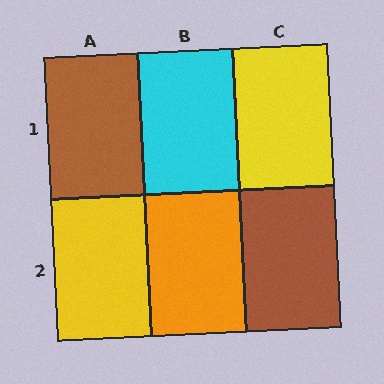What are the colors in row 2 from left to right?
Yellow, orange, brown.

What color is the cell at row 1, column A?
Brown.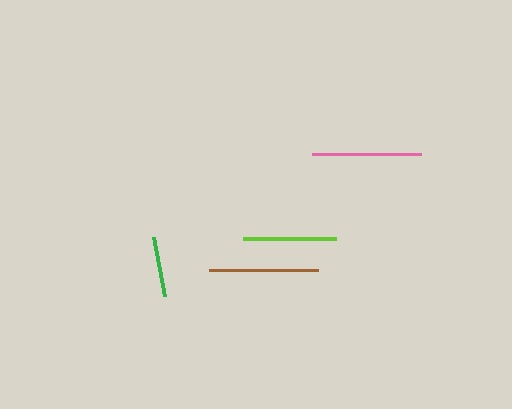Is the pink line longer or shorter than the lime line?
The pink line is longer than the lime line.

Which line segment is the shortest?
The green line is the shortest at approximately 61 pixels.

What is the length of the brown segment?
The brown segment is approximately 109 pixels long.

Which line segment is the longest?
The pink line is the longest at approximately 110 pixels.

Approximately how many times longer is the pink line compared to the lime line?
The pink line is approximately 1.2 times the length of the lime line.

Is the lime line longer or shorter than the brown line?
The brown line is longer than the lime line.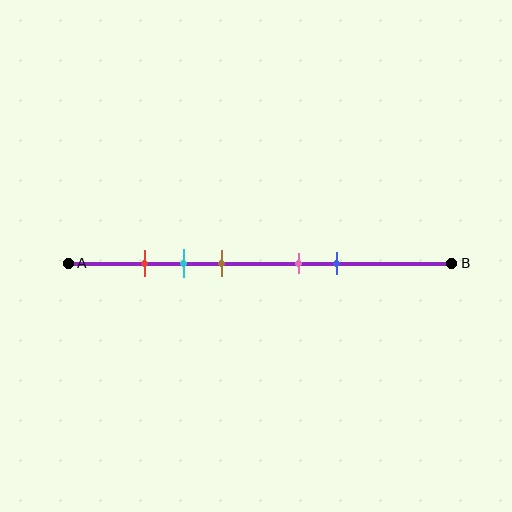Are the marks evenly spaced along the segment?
No, the marks are not evenly spaced.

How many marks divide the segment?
There are 5 marks dividing the segment.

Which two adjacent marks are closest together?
The red and cyan marks are the closest adjacent pair.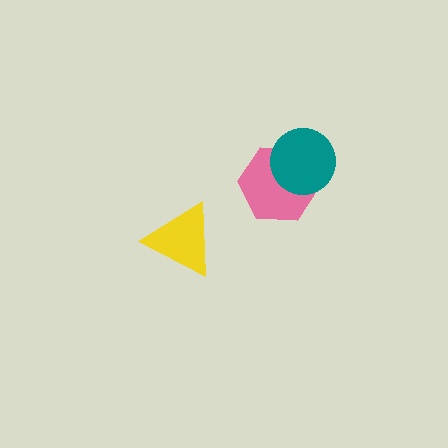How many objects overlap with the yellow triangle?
0 objects overlap with the yellow triangle.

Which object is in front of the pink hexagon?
The teal circle is in front of the pink hexagon.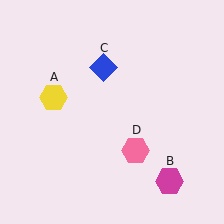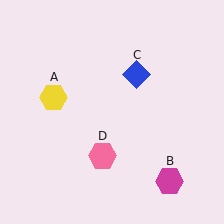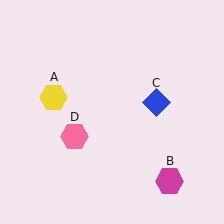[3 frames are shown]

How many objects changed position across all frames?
2 objects changed position: blue diamond (object C), pink hexagon (object D).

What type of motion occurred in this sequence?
The blue diamond (object C), pink hexagon (object D) rotated clockwise around the center of the scene.